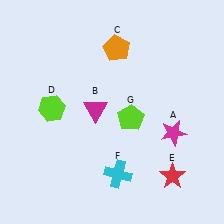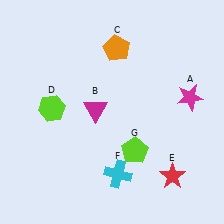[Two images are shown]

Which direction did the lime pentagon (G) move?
The lime pentagon (G) moved down.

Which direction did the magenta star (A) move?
The magenta star (A) moved up.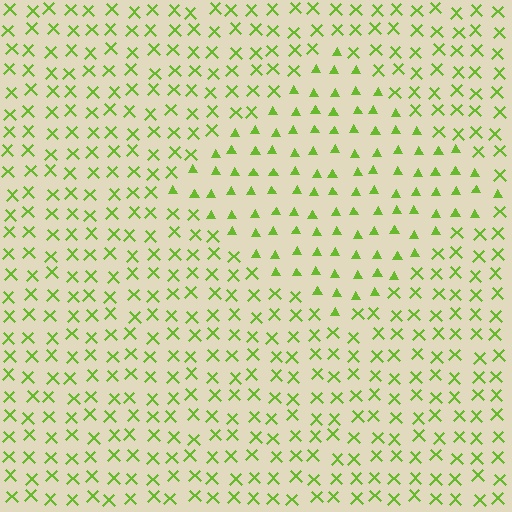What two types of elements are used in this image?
The image uses triangles inside the diamond region and X marks outside it.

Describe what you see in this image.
The image is filled with small lime elements arranged in a uniform grid. A diamond-shaped region contains triangles, while the surrounding area contains X marks. The boundary is defined purely by the change in element shape.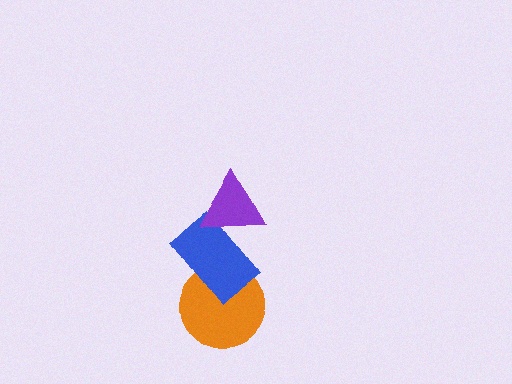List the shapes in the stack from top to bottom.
From top to bottom: the purple triangle, the blue rectangle, the orange circle.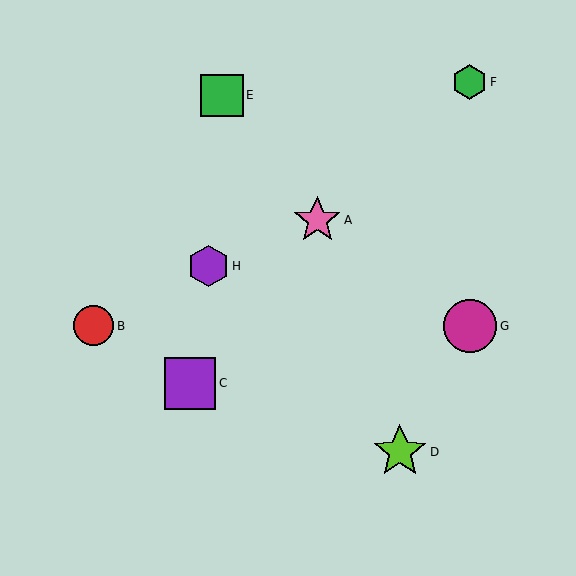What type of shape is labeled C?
Shape C is a purple square.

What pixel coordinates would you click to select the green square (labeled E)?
Click at (222, 95) to select the green square E.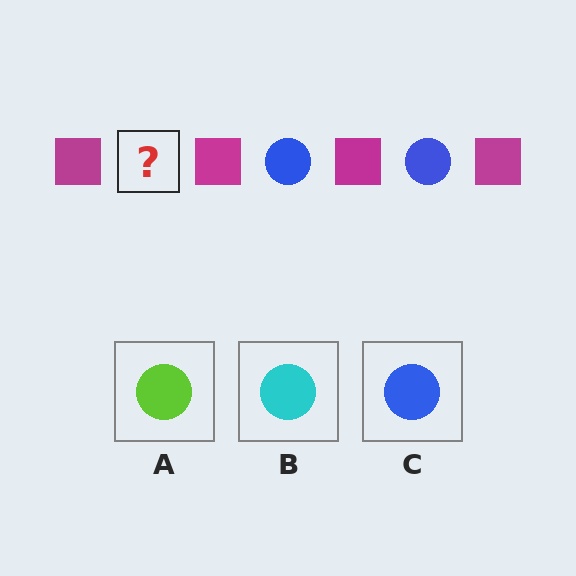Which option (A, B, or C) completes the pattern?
C.